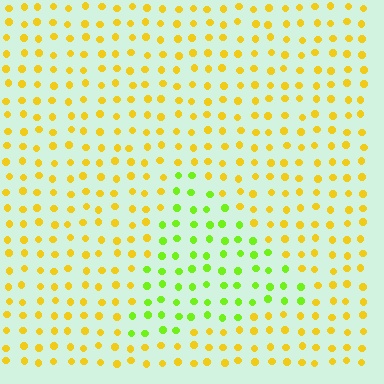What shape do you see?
I see a triangle.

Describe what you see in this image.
The image is filled with small yellow elements in a uniform arrangement. A triangle-shaped region is visible where the elements are tinted to a slightly different hue, forming a subtle color boundary.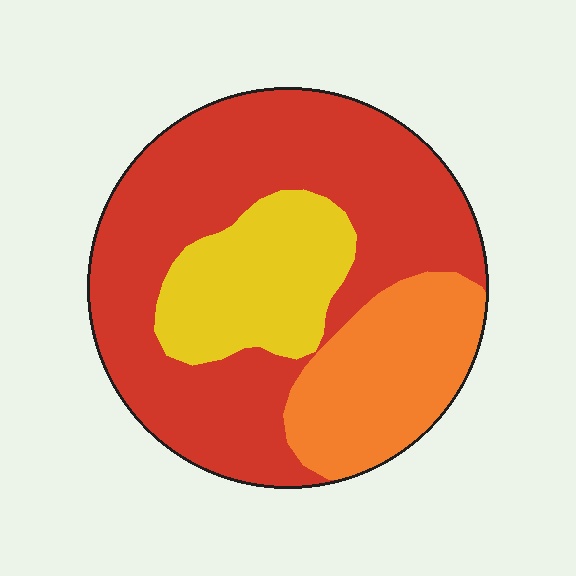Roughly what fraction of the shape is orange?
Orange takes up between a sixth and a third of the shape.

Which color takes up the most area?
Red, at roughly 60%.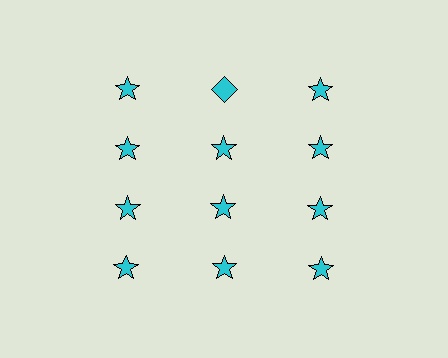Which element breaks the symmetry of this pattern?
The cyan diamond in the top row, second from left column breaks the symmetry. All other shapes are cyan stars.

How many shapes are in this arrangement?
There are 12 shapes arranged in a grid pattern.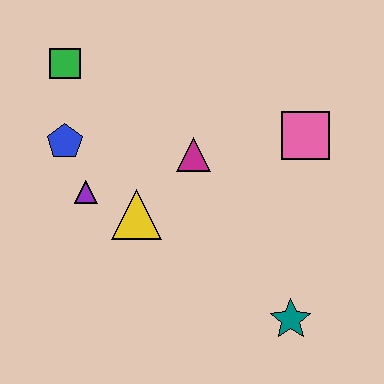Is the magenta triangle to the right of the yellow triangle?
Yes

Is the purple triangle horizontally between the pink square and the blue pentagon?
Yes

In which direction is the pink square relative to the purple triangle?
The pink square is to the right of the purple triangle.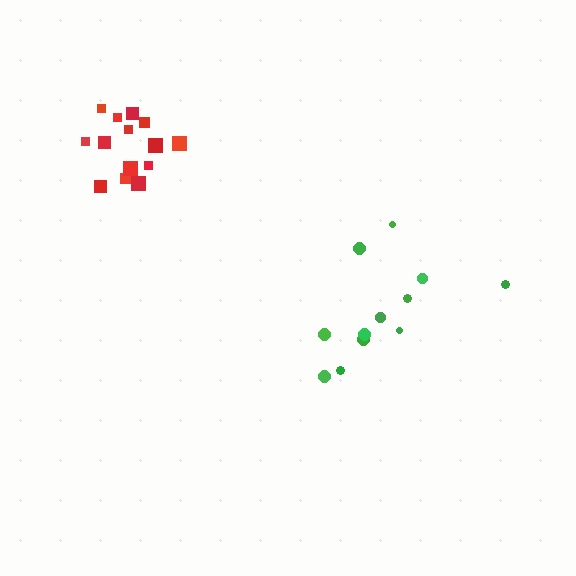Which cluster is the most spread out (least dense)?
Green.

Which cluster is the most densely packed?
Red.